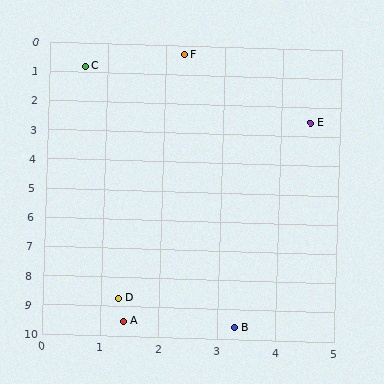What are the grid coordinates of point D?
Point D is at approximately (1.3, 8.7).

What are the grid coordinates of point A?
Point A is at approximately (1.4, 9.5).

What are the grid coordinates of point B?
Point B is at approximately (3.3, 9.6).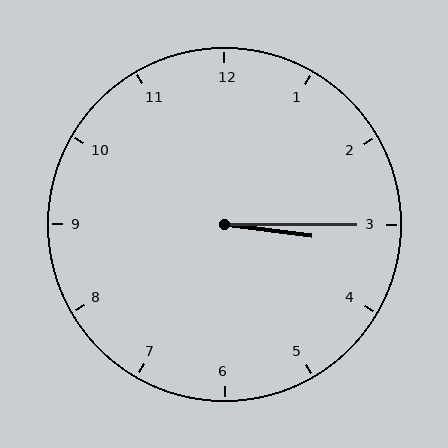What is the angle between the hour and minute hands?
Approximately 8 degrees.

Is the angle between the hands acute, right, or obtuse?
It is acute.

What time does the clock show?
3:15.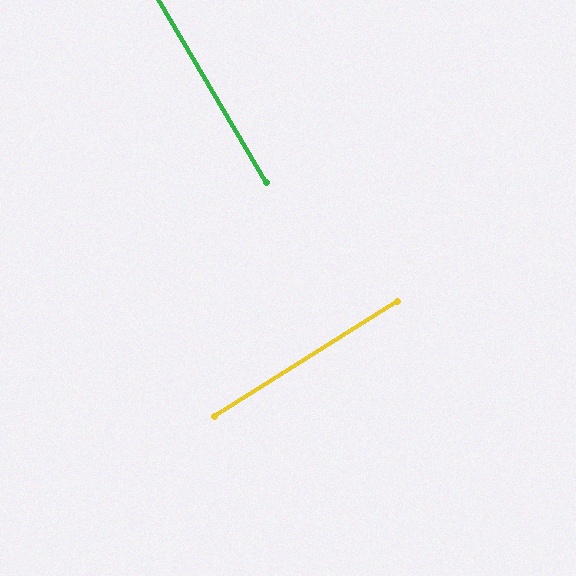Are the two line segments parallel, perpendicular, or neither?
Perpendicular — they meet at approximately 88°.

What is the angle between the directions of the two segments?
Approximately 88 degrees.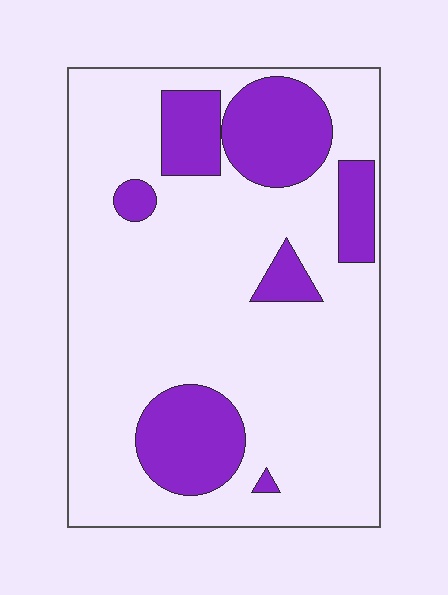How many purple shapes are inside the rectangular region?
7.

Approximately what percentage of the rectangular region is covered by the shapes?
Approximately 25%.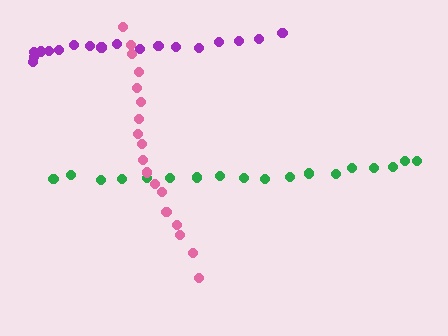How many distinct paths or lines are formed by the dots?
There are 3 distinct paths.